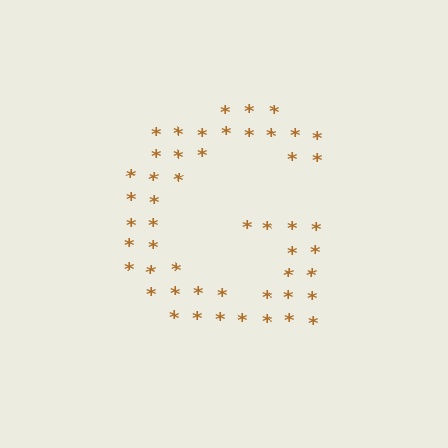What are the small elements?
The small elements are asterisks.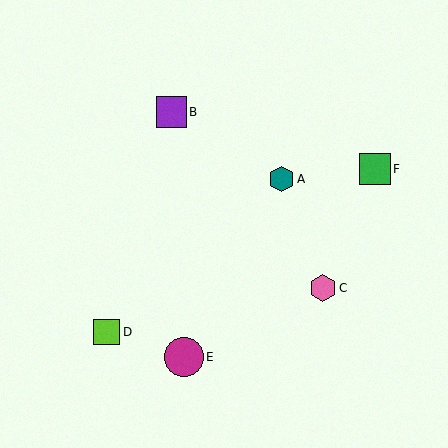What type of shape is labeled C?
Shape C is a pink hexagon.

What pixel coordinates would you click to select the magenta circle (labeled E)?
Click at (184, 357) to select the magenta circle E.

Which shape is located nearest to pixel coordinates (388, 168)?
The green square (labeled F) at (375, 169) is nearest to that location.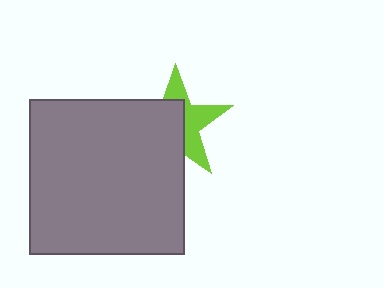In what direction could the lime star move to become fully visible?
The lime star could move toward the upper-right. That would shift it out from behind the gray square entirely.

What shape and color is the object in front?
The object in front is a gray square.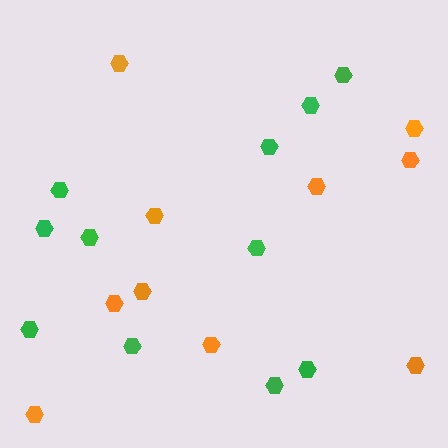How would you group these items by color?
There are 2 groups: one group of green hexagons (11) and one group of orange hexagons (10).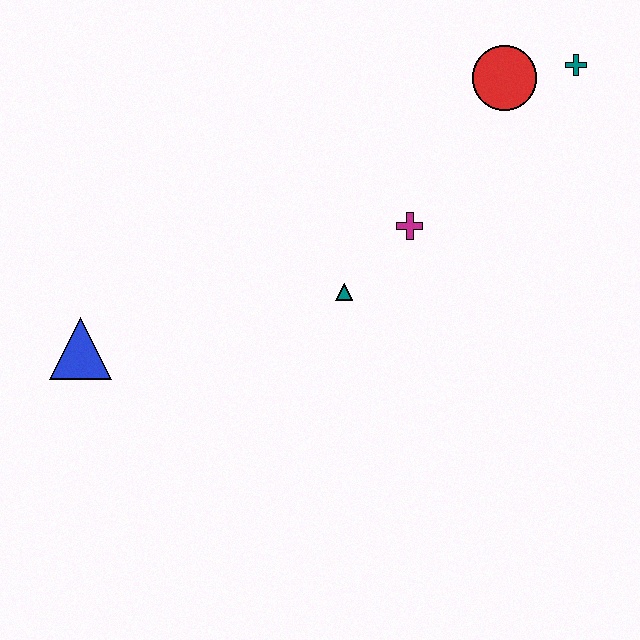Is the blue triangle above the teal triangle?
No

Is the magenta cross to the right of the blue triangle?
Yes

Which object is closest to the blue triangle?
The teal triangle is closest to the blue triangle.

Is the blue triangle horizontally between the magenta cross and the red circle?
No